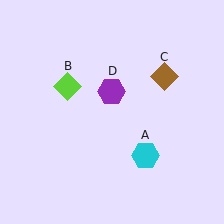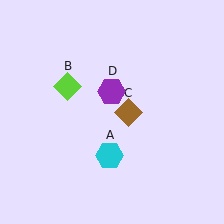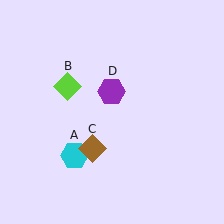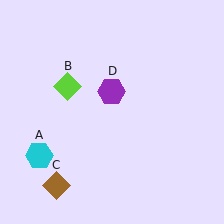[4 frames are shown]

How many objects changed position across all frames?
2 objects changed position: cyan hexagon (object A), brown diamond (object C).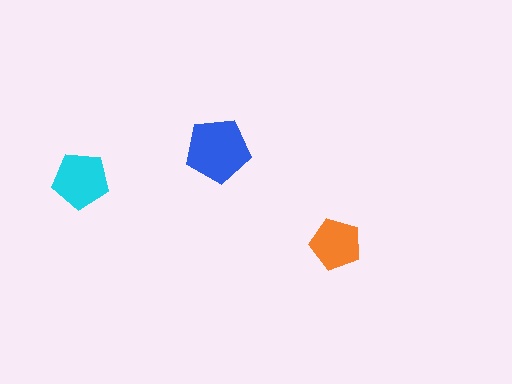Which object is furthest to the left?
The cyan pentagon is leftmost.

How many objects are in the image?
There are 3 objects in the image.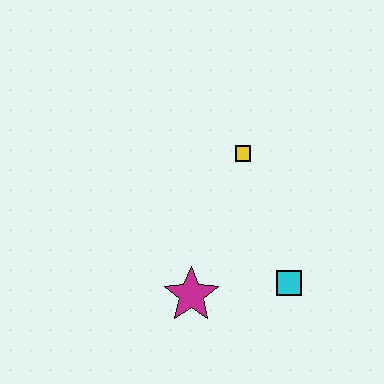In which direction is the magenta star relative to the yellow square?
The magenta star is below the yellow square.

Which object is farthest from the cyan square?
The yellow square is farthest from the cyan square.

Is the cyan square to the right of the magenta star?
Yes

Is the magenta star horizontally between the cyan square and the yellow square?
No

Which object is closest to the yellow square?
The cyan square is closest to the yellow square.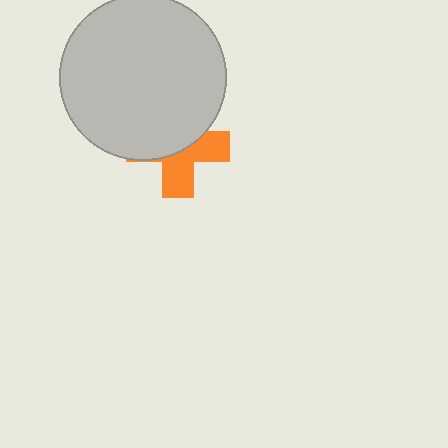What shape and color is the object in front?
The object in front is a light gray circle.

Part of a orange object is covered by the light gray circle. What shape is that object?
It is a cross.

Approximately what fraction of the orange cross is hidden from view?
Roughly 55% of the orange cross is hidden behind the light gray circle.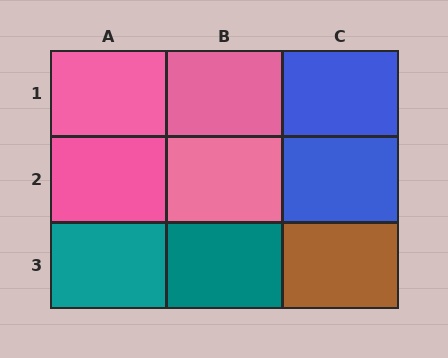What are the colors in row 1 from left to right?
Pink, pink, blue.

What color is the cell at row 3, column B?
Teal.